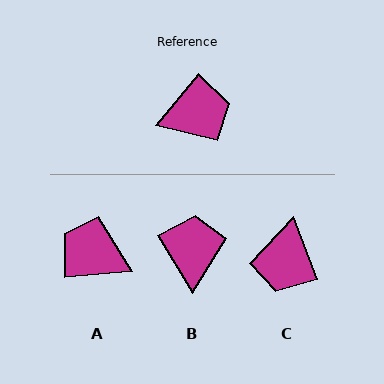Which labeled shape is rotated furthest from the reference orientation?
A, about 135 degrees away.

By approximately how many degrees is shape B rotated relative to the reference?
Approximately 71 degrees counter-clockwise.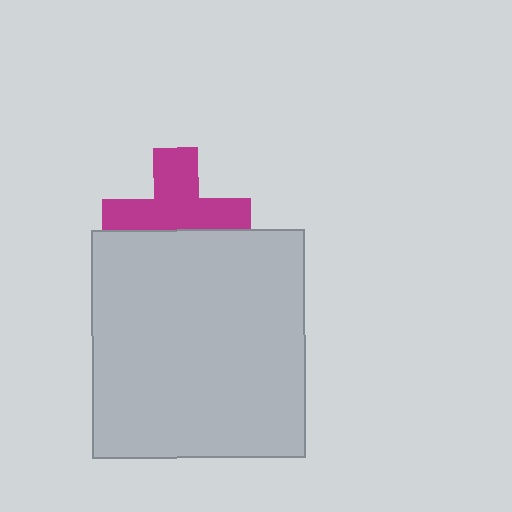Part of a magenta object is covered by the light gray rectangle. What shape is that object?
It is a cross.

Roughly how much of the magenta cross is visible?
About half of it is visible (roughly 61%).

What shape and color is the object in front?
The object in front is a light gray rectangle.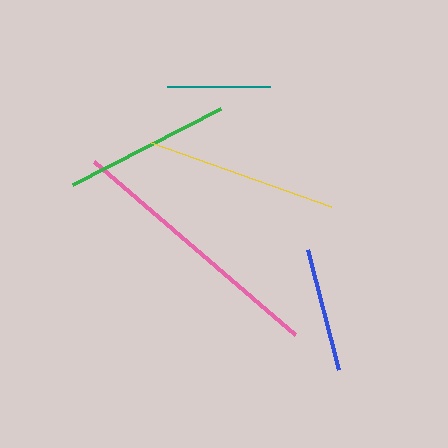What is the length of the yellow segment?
The yellow segment is approximately 191 pixels long.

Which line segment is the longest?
The pink line is the longest at approximately 265 pixels.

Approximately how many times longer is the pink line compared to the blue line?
The pink line is approximately 2.1 times the length of the blue line.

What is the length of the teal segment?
The teal segment is approximately 103 pixels long.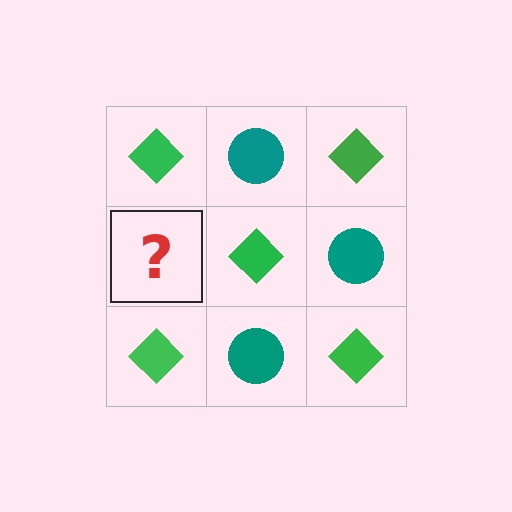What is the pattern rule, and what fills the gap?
The rule is that it alternates green diamond and teal circle in a checkerboard pattern. The gap should be filled with a teal circle.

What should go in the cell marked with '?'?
The missing cell should contain a teal circle.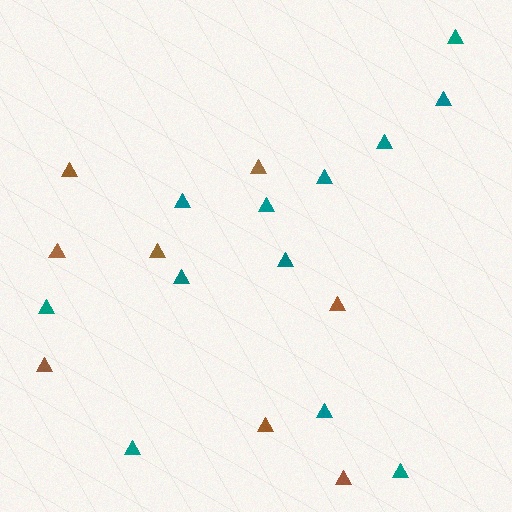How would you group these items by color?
There are 2 groups: one group of teal triangles (12) and one group of brown triangles (8).